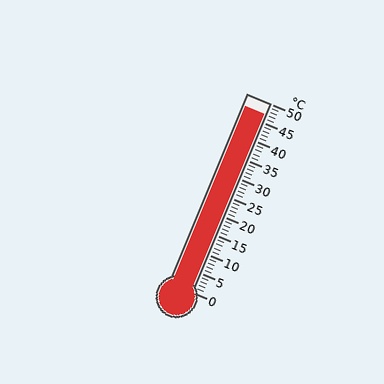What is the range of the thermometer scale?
The thermometer scale ranges from 0°C to 50°C.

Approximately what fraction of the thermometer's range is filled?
The thermometer is filled to approximately 95% of its range.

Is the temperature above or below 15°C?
The temperature is above 15°C.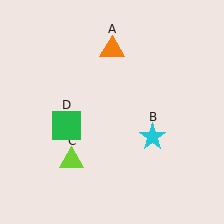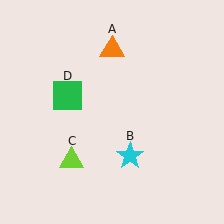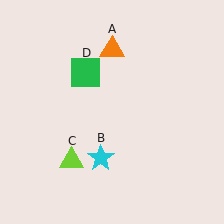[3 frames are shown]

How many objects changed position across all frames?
2 objects changed position: cyan star (object B), green square (object D).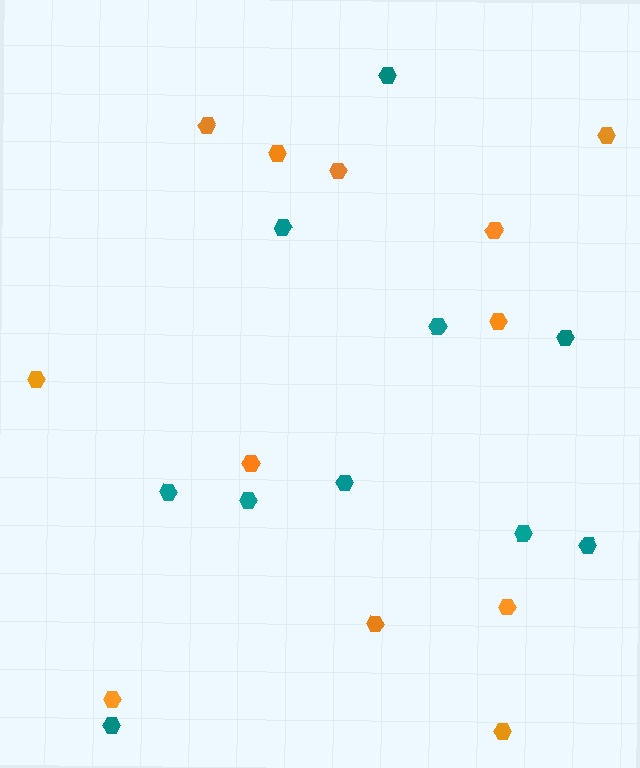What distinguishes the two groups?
There are 2 groups: one group of teal hexagons (10) and one group of orange hexagons (12).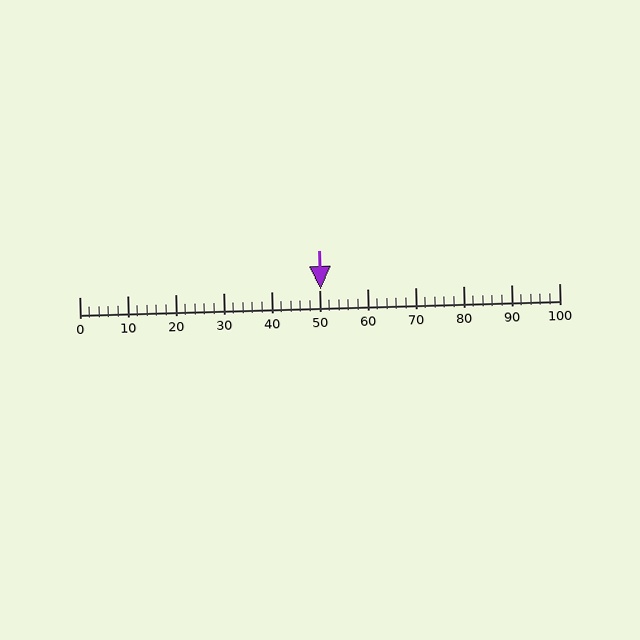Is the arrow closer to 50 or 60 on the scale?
The arrow is closer to 50.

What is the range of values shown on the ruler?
The ruler shows values from 0 to 100.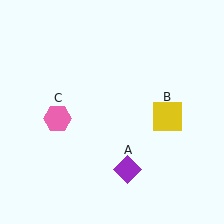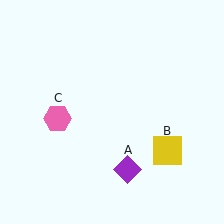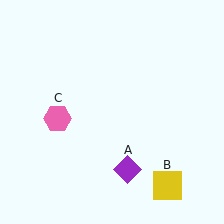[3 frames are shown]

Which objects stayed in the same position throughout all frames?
Purple diamond (object A) and pink hexagon (object C) remained stationary.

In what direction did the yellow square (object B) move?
The yellow square (object B) moved down.